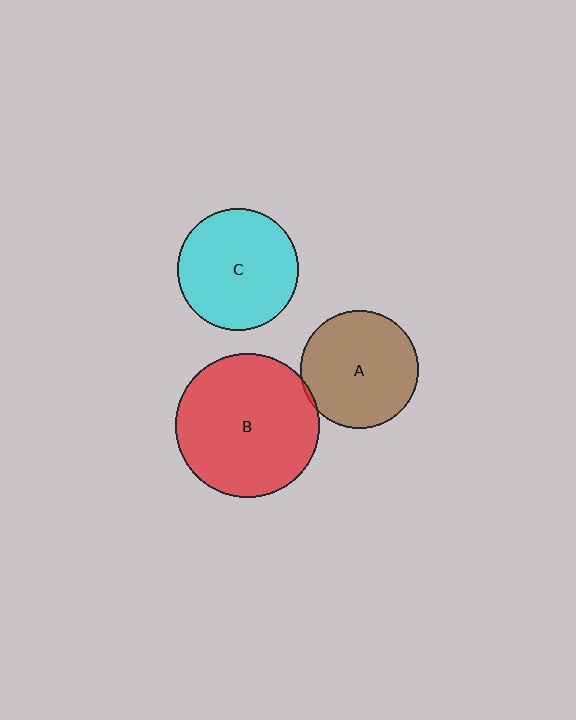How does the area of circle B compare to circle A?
Approximately 1.5 times.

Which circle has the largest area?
Circle B (red).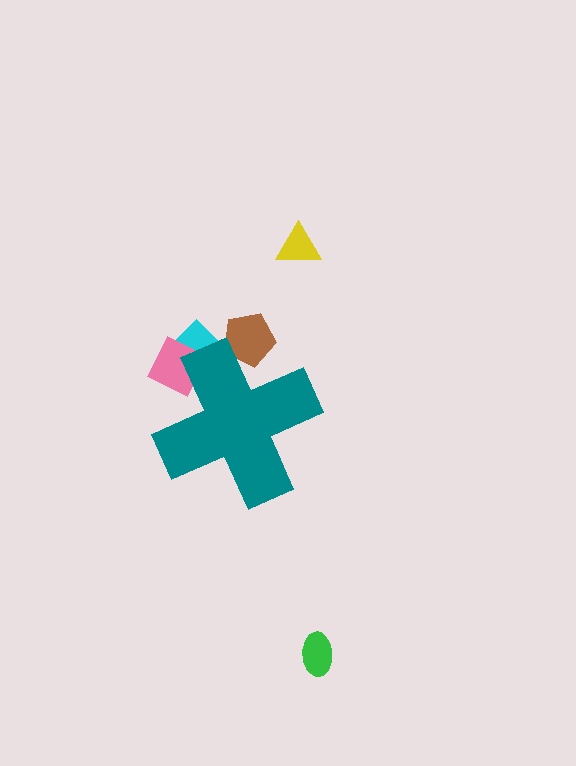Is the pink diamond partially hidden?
Yes, the pink diamond is partially hidden behind the teal cross.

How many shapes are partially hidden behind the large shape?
3 shapes are partially hidden.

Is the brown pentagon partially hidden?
Yes, the brown pentagon is partially hidden behind the teal cross.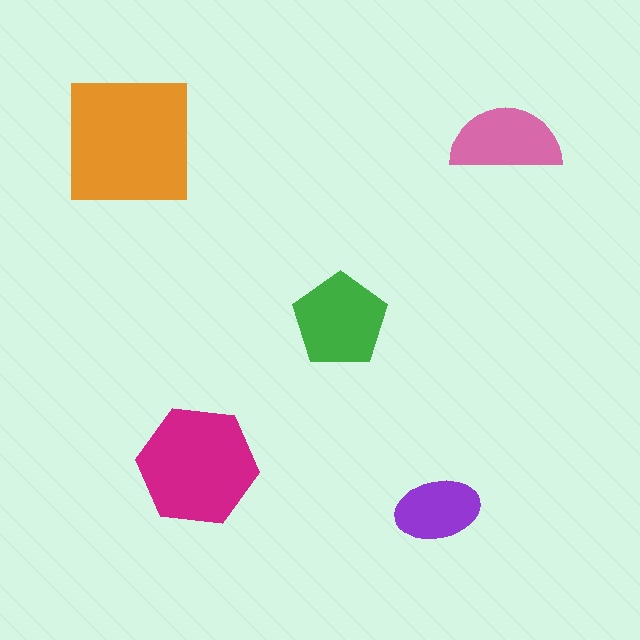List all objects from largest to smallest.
The orange square, the magenta hexagon, the green pentagon, the pink semicircle, the purple ellipse.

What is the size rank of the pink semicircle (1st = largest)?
4th.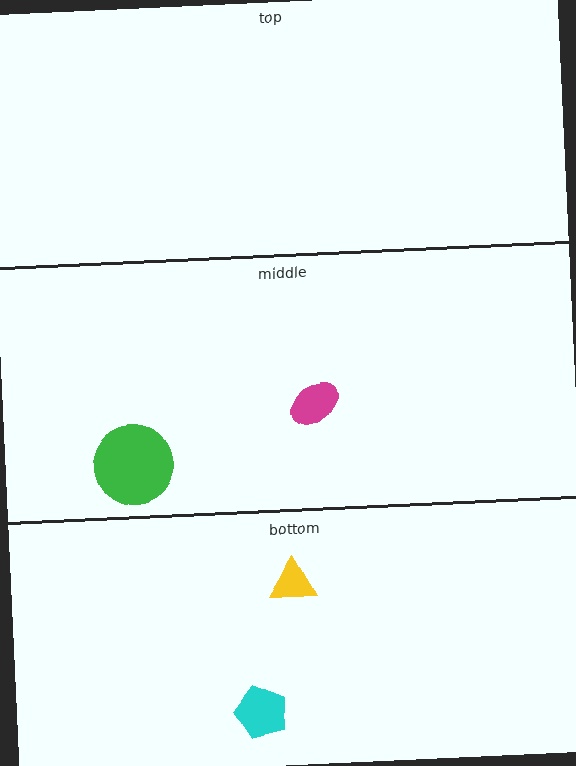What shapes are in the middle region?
The green circle, the magenta ellipse.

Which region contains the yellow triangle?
The bottom region.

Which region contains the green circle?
The middle region.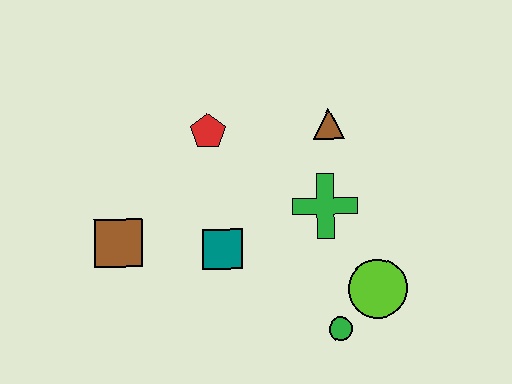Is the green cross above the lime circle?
Yes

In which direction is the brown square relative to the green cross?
The brown square is to the left of the green cross.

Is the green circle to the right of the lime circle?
No